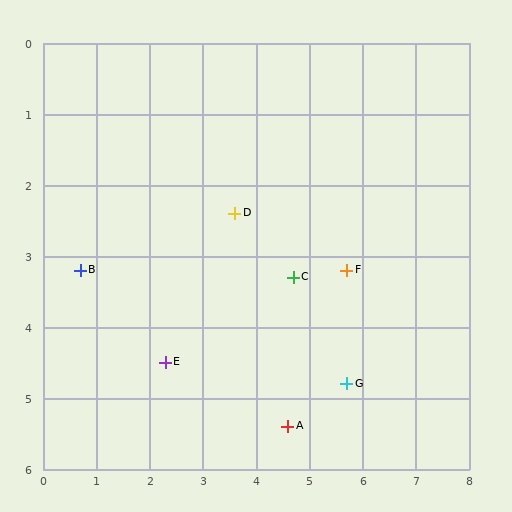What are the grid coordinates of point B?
Point B is at approximately (0.7, 3.2).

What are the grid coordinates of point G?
Point G is at approximately (5.7, 4.8).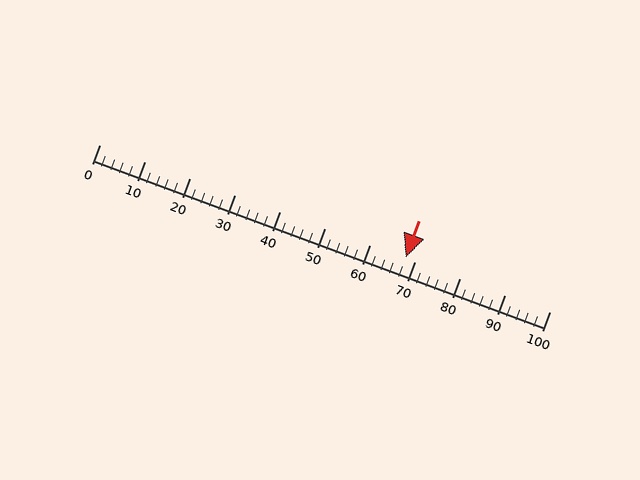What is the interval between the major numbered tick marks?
The major tick marks are spaced 10 units apart.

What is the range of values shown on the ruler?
The ruler shows values from 0 to 100.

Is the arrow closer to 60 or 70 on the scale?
The arrow is closer to 70.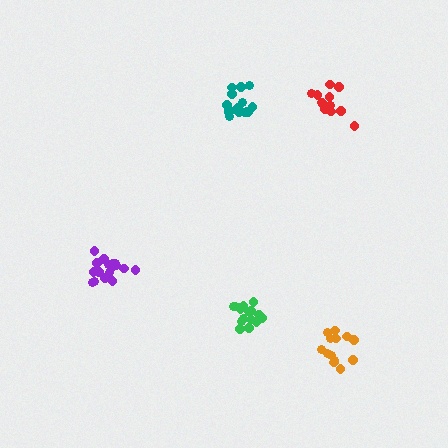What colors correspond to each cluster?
The clusters are colored: teal, red, purple, green, orange.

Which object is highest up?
The red cluster is topmost.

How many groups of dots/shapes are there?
There are 5 groups.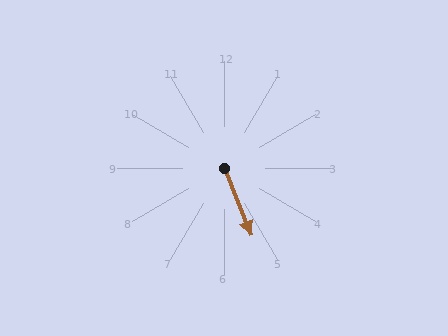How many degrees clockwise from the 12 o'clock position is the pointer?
Approximately 158 degrees.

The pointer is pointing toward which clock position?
Roughly 5 o'clock.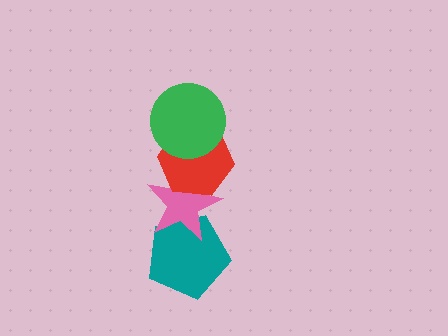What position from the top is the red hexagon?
The red hexagon is 2nd from the top.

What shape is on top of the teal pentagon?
The pink star is on top of the teal pentagon.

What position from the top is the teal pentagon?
The teal pentagon is 4th from the top.